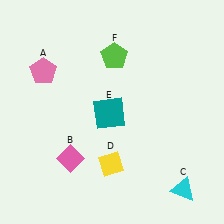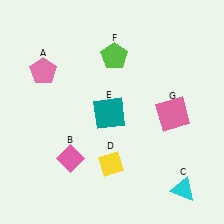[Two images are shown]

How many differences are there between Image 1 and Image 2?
There is 1 difference between the two images.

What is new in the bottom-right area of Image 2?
A pink square (G) was added in the bottom-right area of Image 2.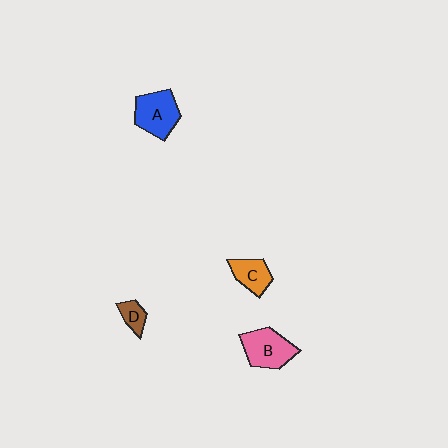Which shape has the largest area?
Shape B (pink).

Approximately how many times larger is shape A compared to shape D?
Approximately 2.4 times.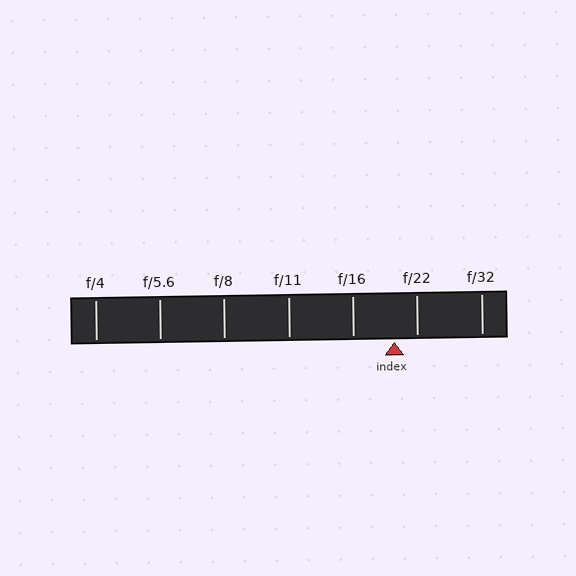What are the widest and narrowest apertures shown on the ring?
The widest aperture shown is f/4 and the narrowest is f/32.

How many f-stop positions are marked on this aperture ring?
There are 7 f-stop positions marked.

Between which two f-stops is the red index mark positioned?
The index mark is between f/16 and f/22.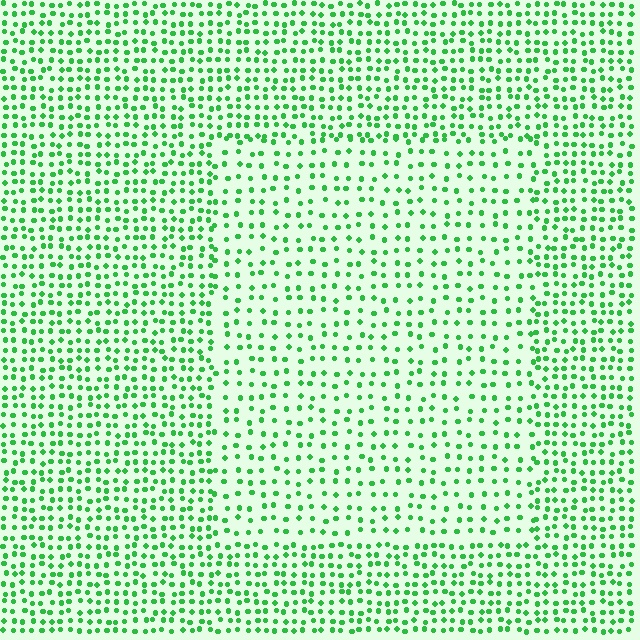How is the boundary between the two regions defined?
The boundary is defined by a change in element density (approximately 1.7x ratio). All elements are the same color, size, and shape.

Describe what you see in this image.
The image contains small green elements arranged at two different densities. A rectangle-shaped region is visible where the elements are less densely packed than the surrounding area.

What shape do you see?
I see a rectangle.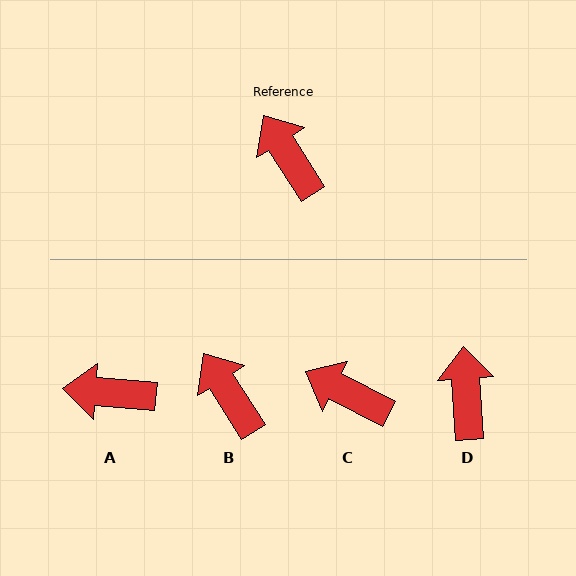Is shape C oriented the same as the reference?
No, it is off by about 31 degrees.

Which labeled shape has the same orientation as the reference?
B.